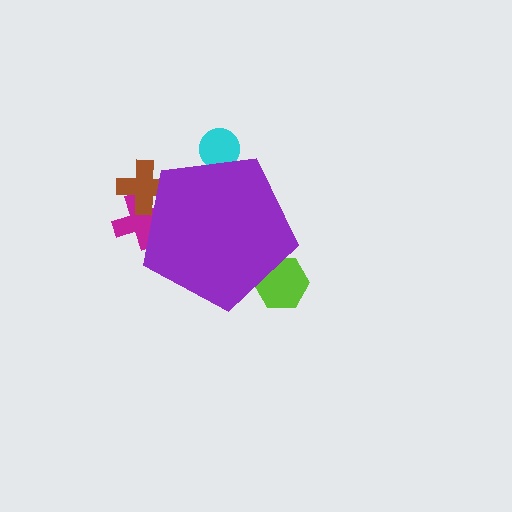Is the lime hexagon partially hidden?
Yes, the lime hexagon is partially hidden behind the purple pentagon.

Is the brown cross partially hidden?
Yes, the brown cross is partially hidden behind the purple pentagon.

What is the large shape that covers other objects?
A purple pentagon.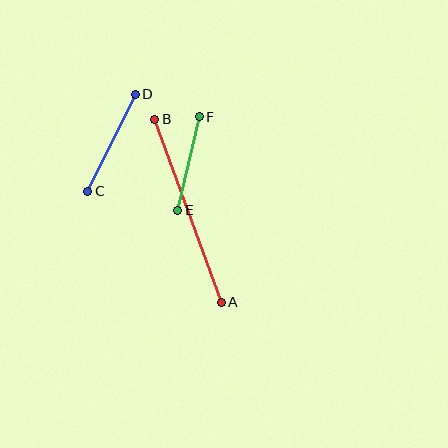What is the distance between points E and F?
The distance is approximately 96 pixels.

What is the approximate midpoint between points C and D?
The midpoint is at approximately (112, 143) pixels.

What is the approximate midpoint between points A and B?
The midpoint is at approximately (188, 211) pixels.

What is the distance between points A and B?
The distance is approximately 195 pixels.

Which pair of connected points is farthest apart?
Points A and B are farthest apart.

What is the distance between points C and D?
The distance is approximately 108 pixels.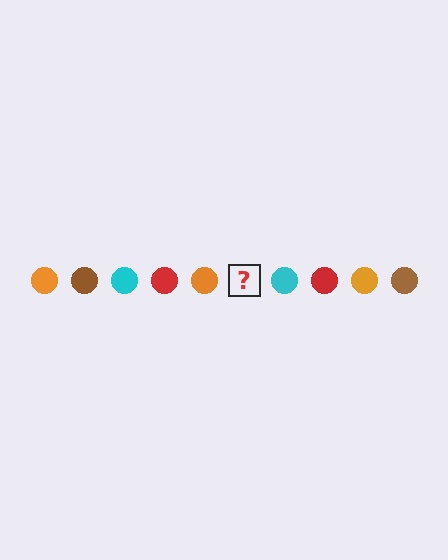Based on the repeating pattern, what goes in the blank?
The blank should be a brown circle.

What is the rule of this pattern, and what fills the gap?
The rule is that the pattern cycles through orange, brown, cyan, red circles. The gap should be filled with a brown circle.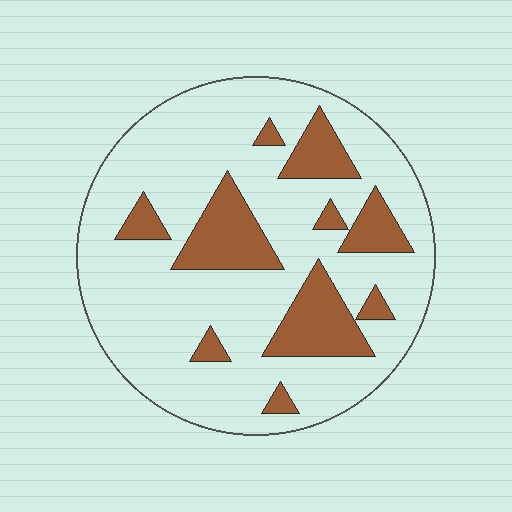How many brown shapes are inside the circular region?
10.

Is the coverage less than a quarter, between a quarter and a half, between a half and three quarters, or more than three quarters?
Less than a quarter.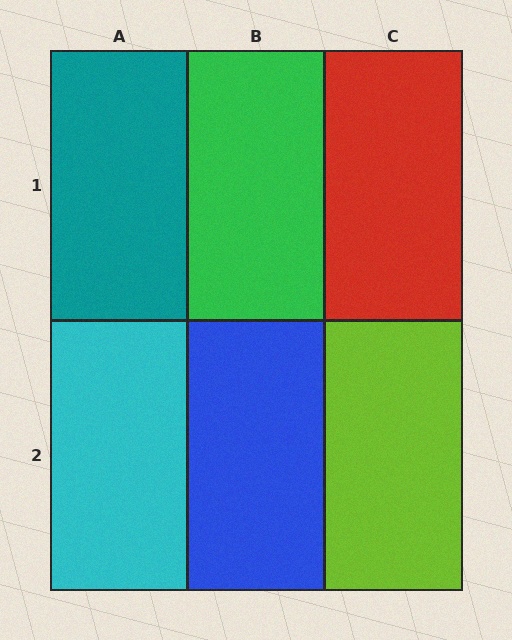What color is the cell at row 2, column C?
Lime.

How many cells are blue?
1 cell is blue.